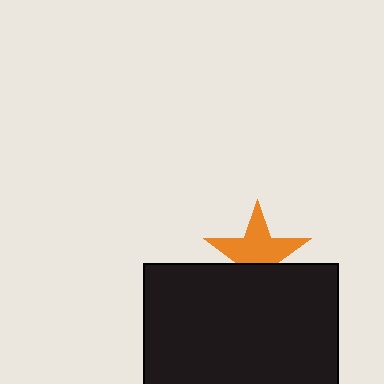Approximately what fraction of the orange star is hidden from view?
Roughly 36% of the orange star is hidden behind the black rectangle.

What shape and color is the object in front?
The object in front is a black rectangle.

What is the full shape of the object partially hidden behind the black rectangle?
The partially hidden object is an orange star.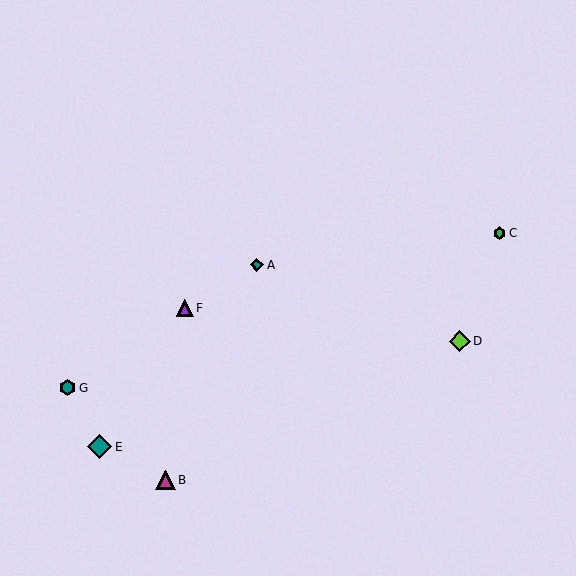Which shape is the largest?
The teal diamond (labeled E) is the largest.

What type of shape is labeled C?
Shape C is a green hexagon.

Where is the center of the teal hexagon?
The center of the teal hexagon is at (68, 388).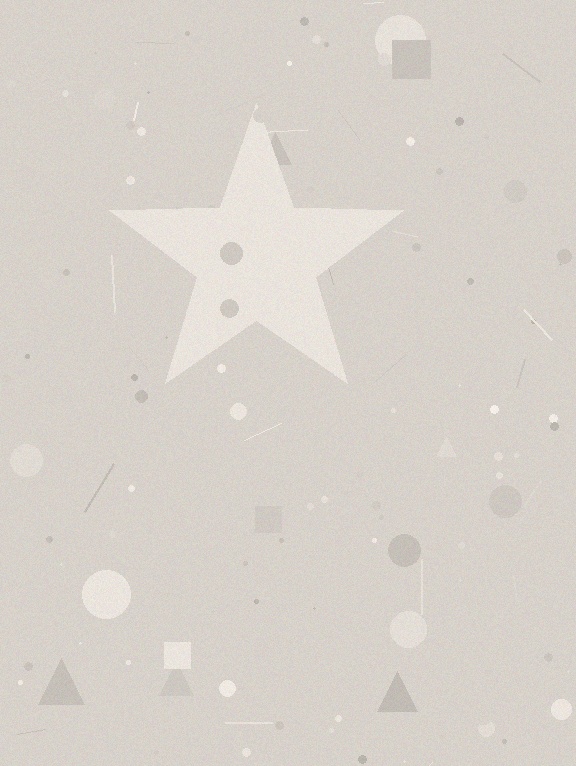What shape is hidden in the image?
A star is hidden in the image.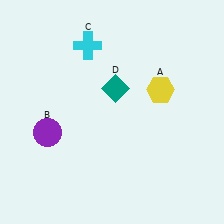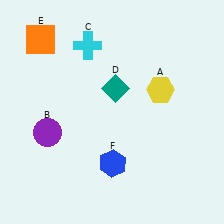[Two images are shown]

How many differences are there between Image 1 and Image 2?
There are 2 differences between the two images.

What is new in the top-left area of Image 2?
An orange square (E) was added in the top-left area of Image 2.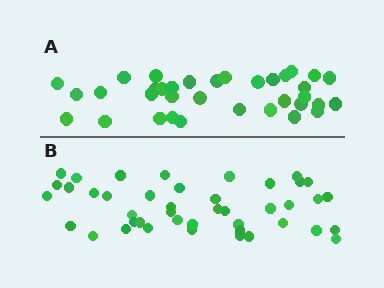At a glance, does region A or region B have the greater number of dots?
Region B (the bottom region) has more dots.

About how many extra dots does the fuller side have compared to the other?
Region B has roughly 8 or so more dots than region A.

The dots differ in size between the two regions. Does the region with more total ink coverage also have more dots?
No. Region A has more total ink coverage because its dots are larger, but region B actually contains more individual dots. Total area can be misleading — the number of items is what matters here.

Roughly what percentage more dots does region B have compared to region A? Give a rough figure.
About 25% more.